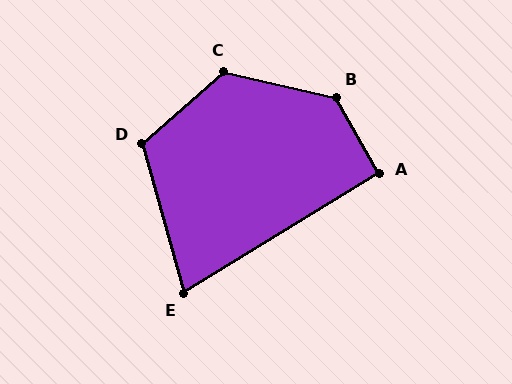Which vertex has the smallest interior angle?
E, at approximately 74 degrees.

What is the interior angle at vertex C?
Approximately 126 degrees (obtuse).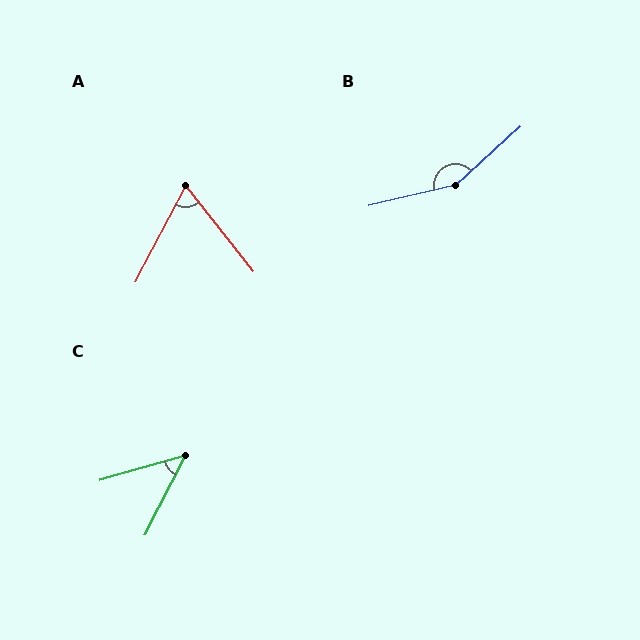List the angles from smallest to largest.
C (47°), A (66°), B (151°).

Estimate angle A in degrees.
Approximately 66 degrees.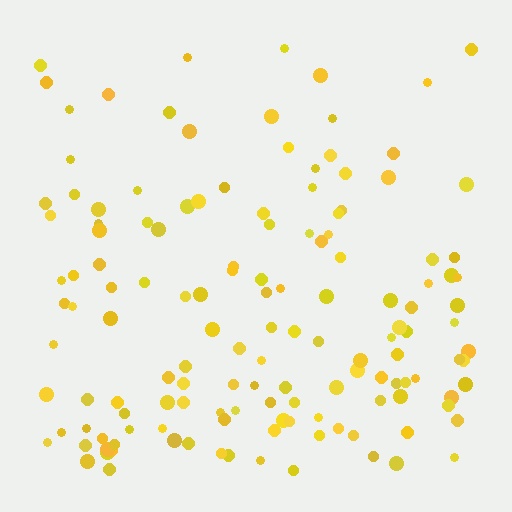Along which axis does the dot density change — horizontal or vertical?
Vertical.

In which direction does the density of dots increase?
From top to bottom, with the bottom side densest.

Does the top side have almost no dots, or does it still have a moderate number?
Still a moderate number, just noticeably fewer than the bottom.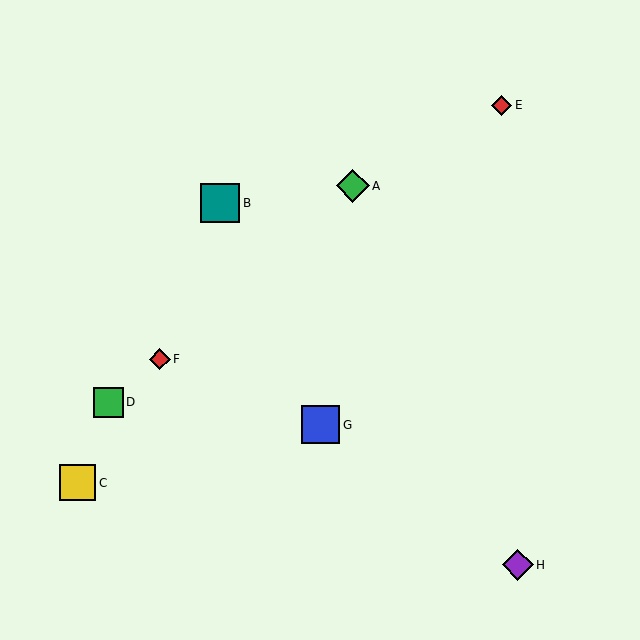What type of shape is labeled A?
Shape A is a green diamond.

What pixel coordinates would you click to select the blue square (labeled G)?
Click at (321, 425) to select the blue square G.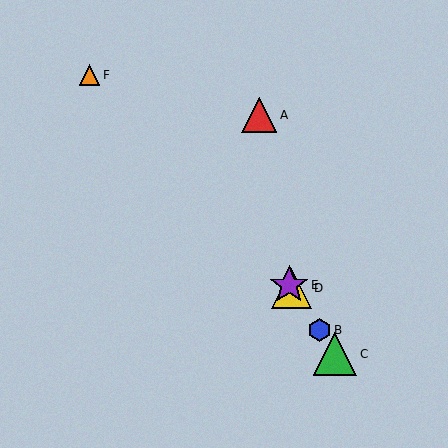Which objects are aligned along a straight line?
Objects B, C, D, E are aligned along a straight line.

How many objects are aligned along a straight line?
4 objects (B, C, D, E) are aligned along a straight line.